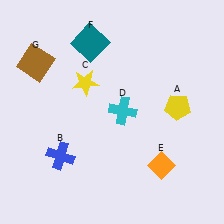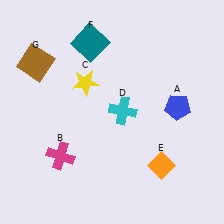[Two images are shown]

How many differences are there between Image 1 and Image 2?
There are 2 differences between the two images.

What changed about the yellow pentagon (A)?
In Image 1, A is yellow. In Image 2, it changed to blue.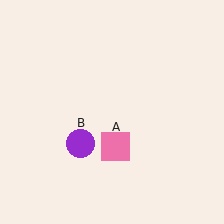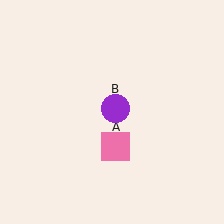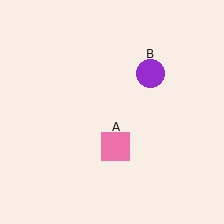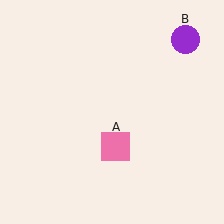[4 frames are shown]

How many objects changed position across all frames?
1 object changed position: purple circle (object B).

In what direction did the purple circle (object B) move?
The purple circle (object B) moved up and to the right.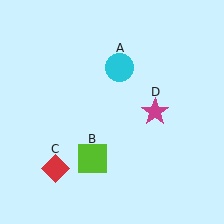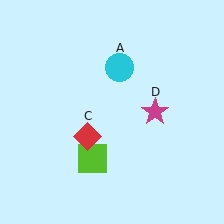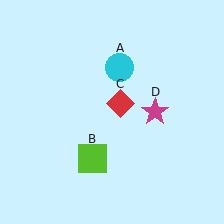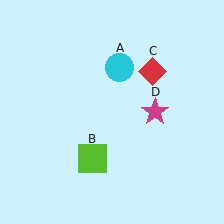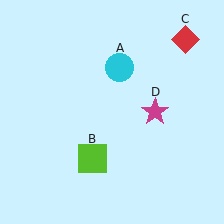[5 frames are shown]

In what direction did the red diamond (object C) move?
The red diamond (object C) moved up and to the right.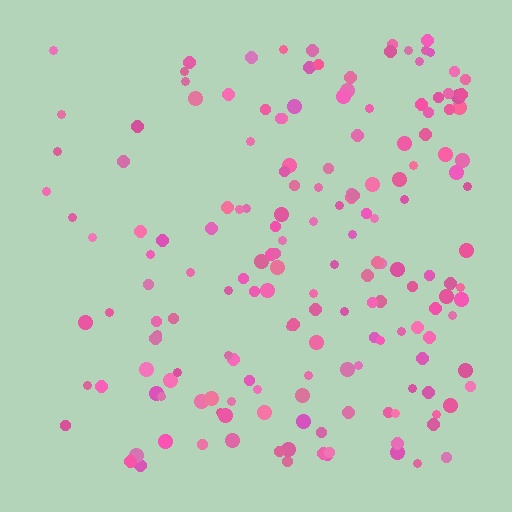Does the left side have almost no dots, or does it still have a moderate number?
Still a moderate number, just noticeably fewer than the right.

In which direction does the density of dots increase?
From left to right, with the right side densest.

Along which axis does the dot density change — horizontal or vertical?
Horizontal.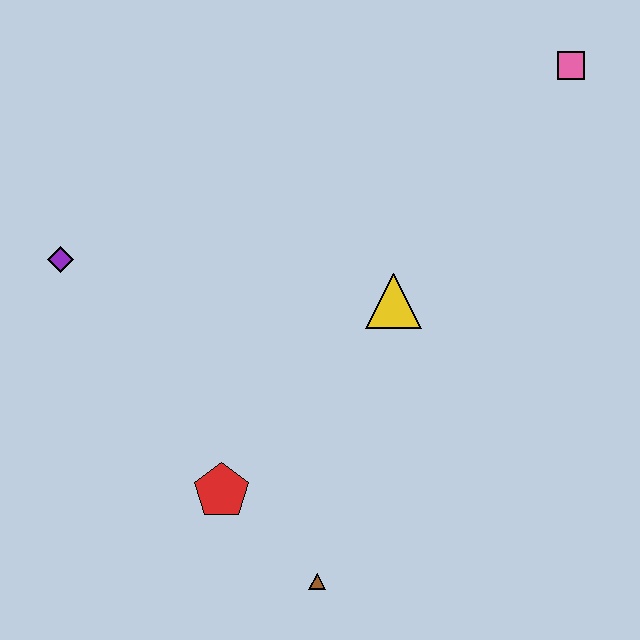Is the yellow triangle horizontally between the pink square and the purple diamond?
Yes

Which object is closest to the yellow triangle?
The red pentagon is closest to the yellow triangle.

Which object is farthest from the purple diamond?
The pink square is farthest from the purple diamond.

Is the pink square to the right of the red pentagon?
Yes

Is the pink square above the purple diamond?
Yes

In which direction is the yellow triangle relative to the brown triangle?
The yellow triangle is above the brown triangle.